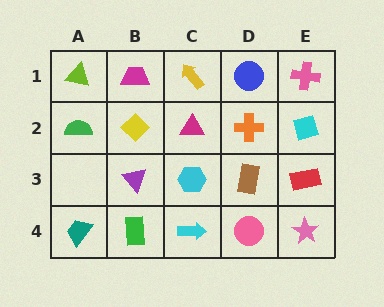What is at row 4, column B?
A green rectangle.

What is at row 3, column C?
A cyan hexagon.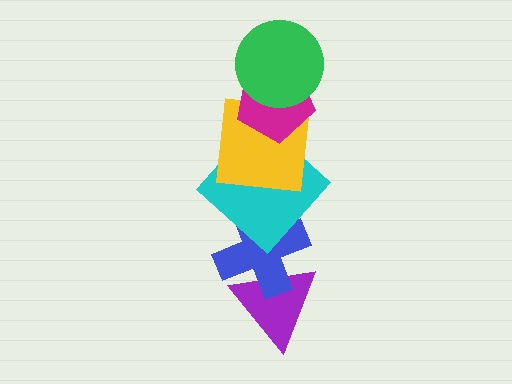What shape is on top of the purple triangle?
The blue cross is on top of the purple triangle.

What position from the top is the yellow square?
The yellow square is 3rd from the top.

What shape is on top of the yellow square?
The magenta pentagon is on top of the yellow square.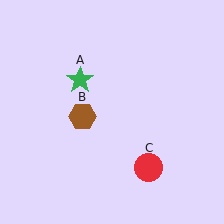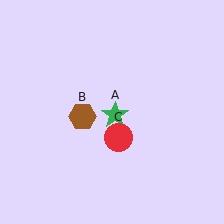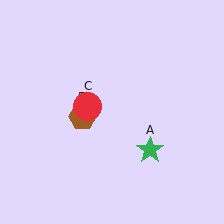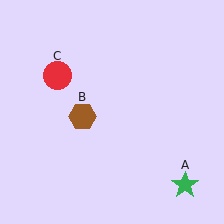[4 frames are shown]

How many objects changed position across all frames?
2 objects changed position: green star (object A), red circle (object C).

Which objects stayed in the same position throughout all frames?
Brown hexagon (object B) remained stationary.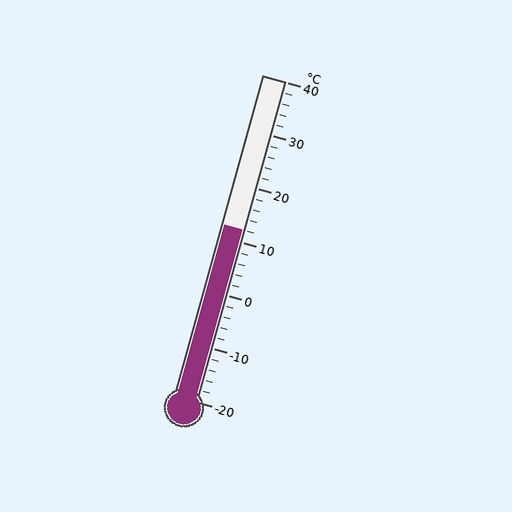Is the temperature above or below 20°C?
The temperature is below 20°C.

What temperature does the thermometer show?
The thermometer shows approximately 12°C.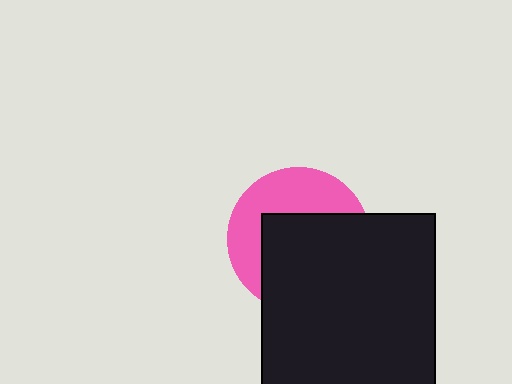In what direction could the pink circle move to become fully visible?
The pink circle could move toward the upper-left. That would shift it out from behind the black square entirely.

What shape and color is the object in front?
The object in front is a black square.